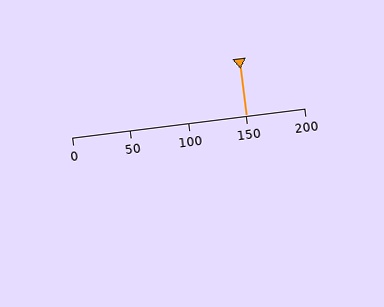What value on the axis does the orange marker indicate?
The marker indicates approximately 150.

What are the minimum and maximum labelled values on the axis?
The axis runs from 0 to 200.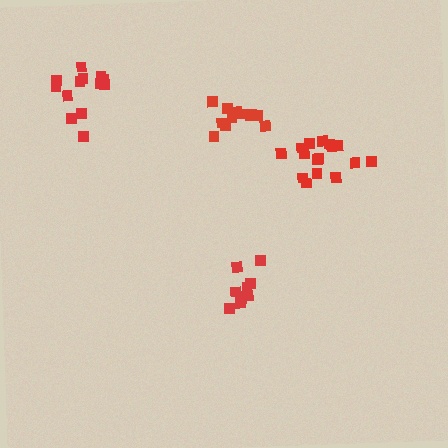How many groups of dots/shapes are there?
There are 4 groups.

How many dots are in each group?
Group 1: 12 dots, Group 2: 16 dots, Group 3: 10 dots, Group 4: 13 dots (51 total).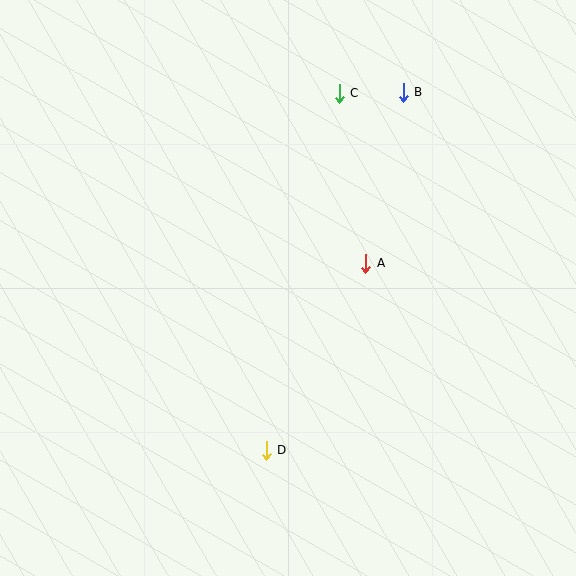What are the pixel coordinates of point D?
Point D is at (266, 450).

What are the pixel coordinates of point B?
Point B is at (403, 92).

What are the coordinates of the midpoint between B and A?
The midpoint between B and A is at (385, 178).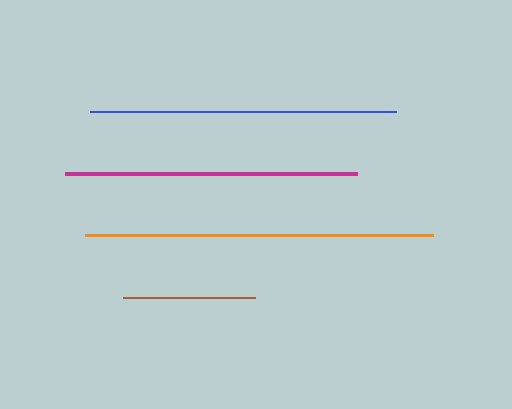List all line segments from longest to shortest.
From longest to shortest: orange, blue, magenta, brown.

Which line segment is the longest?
The orange line is the longest at approximately 349 pixels.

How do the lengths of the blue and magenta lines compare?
The blue and magenta lines are approximately the same length.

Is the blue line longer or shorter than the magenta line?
The blue line is longer than the magenta line.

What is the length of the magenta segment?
The magenta segment is approximately 291 pixels long.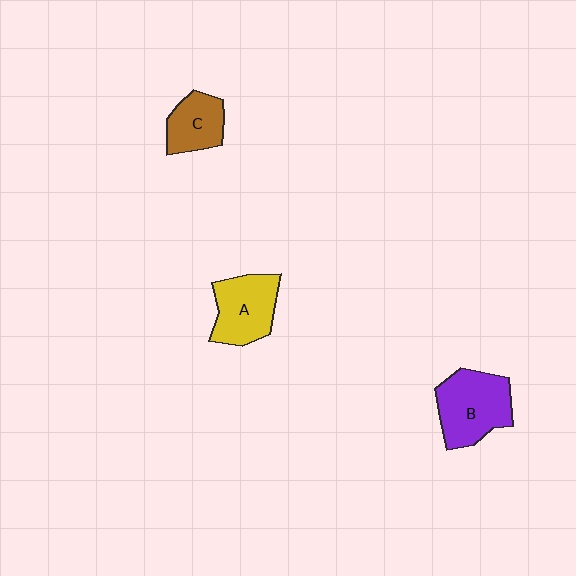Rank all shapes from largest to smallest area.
From largest to smallest: B (purple), A (yellow), C (brown).